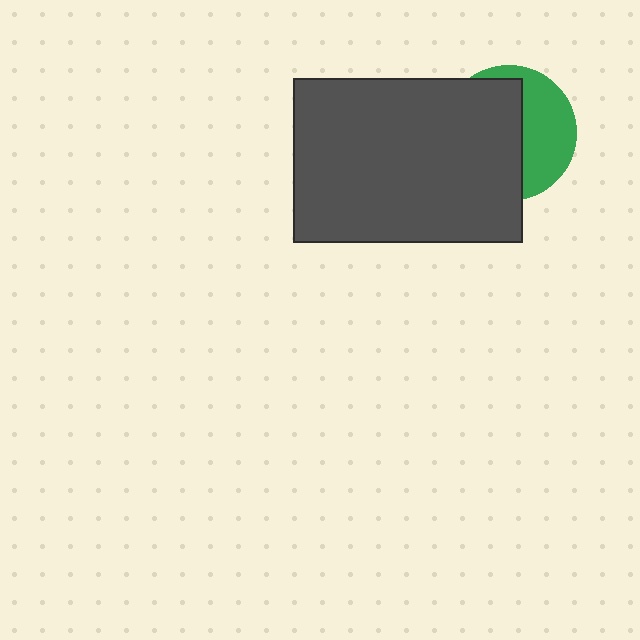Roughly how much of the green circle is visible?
A small part of it is visible (roughly 40%).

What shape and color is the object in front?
The object in front is a dark gray rectangle.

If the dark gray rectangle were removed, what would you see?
You would see the complete green circle.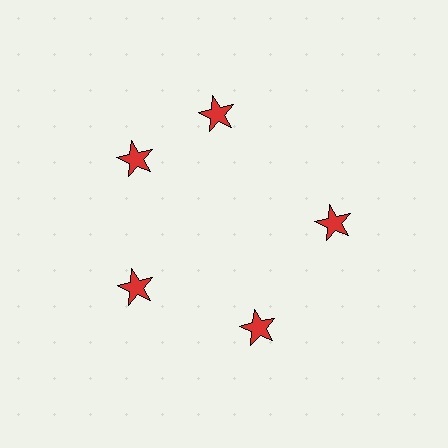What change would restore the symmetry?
The symmetry would be restored by rotating it back into even spacing with its neighbors so that all 5 stars sit at equal angles and equal distance from the center.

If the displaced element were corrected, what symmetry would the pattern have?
It would have 5-fold rotational symmetry — the pattern would map onto itself every 72 degrees.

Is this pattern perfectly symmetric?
No. The 5 red stars are arranged in a ring, but one element near the 1 o'clock position is rotated out of alignment along the ring, breaking the 5-fold rotational symmetry.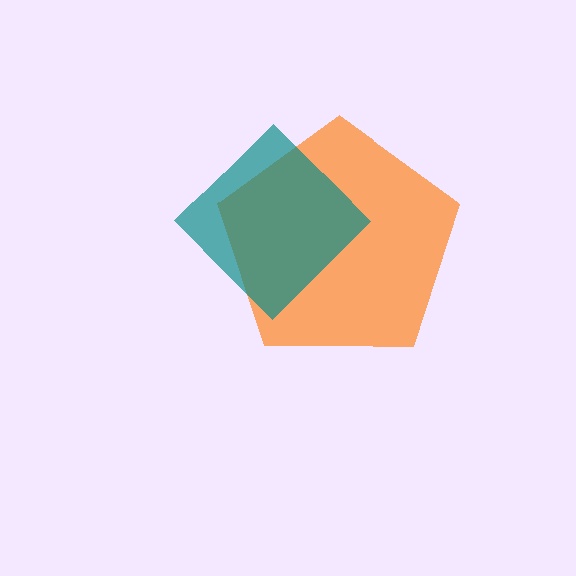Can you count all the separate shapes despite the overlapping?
Yes, there are 2 separate shapes.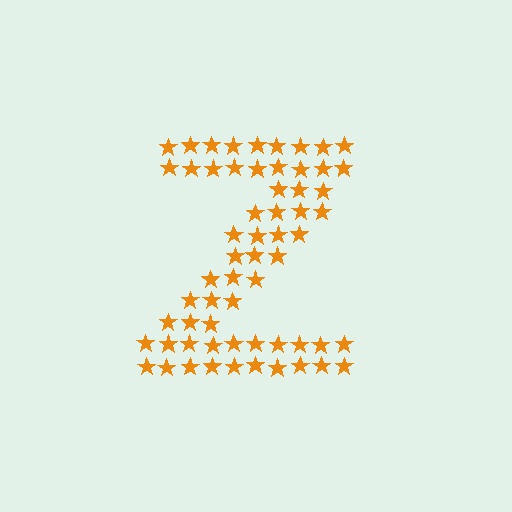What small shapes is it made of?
It is made of small stars.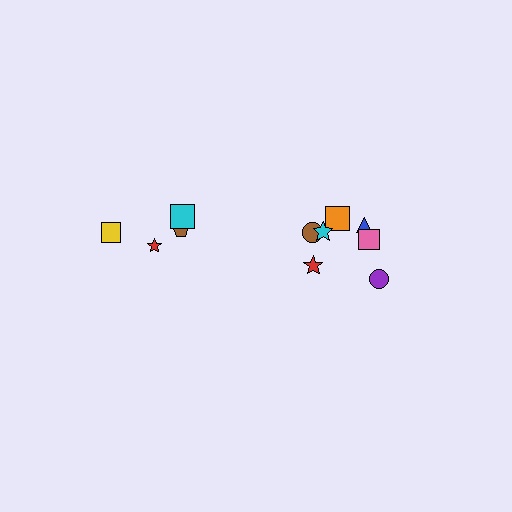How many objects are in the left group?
There are 4 objects.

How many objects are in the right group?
There are 7 objects.